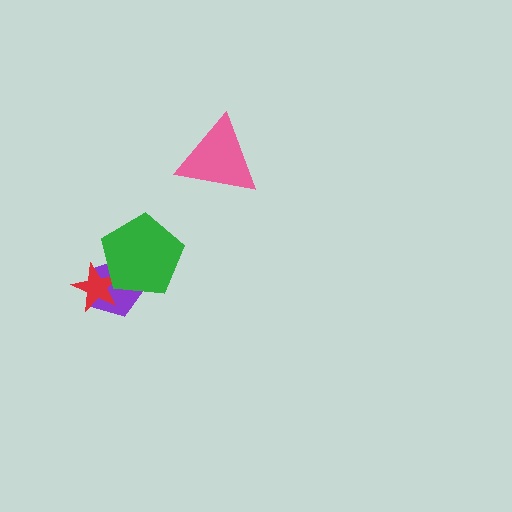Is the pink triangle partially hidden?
No, no other shape covers it.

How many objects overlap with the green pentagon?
2 objects overlap with the green pentagon.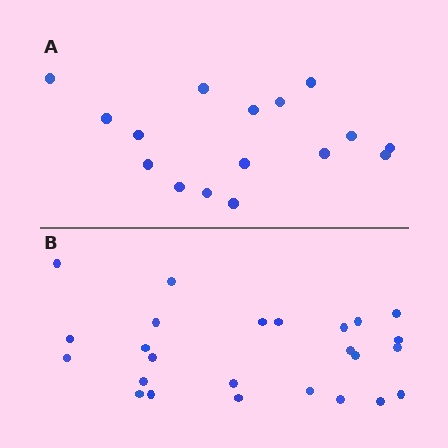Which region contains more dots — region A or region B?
Region B (the bottom region) has more dots.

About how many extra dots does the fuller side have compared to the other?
Region B has roughly 8 or so more dots than region A.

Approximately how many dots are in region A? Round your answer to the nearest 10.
About 20 dots. (The exact count is 16, which rounds to 20.)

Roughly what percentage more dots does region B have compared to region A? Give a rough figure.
About 55% more.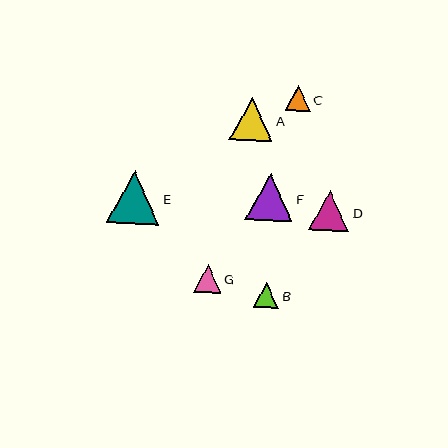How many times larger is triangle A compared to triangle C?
Triangle A is approximately 1.7 times the size of triangle C.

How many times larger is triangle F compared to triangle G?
Triangle F is approximately 1.7 times the size of triangle G.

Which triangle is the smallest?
Triangle C is the smallest with a size of approximately 25 pixels.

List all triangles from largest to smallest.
From largest to smallest: E, F, A, D, G, B, C.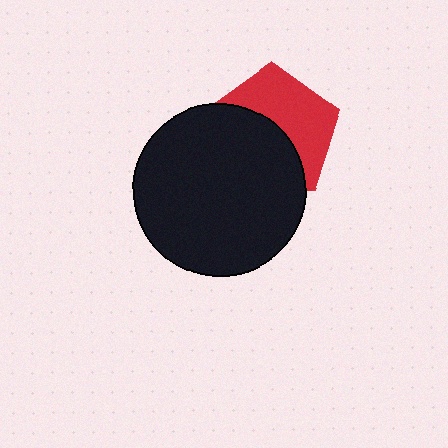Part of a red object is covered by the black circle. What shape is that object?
It is a pentagon.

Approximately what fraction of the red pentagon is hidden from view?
Roughly 51% of the red pentagon is hidden behind the black circle.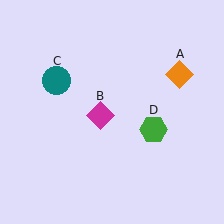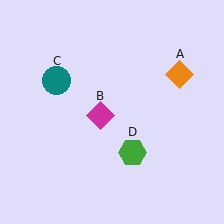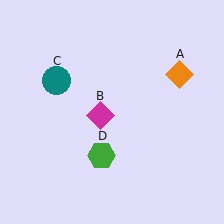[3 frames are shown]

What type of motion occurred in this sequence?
The green hexagon (object D) rotated clockwise around the center of the scene.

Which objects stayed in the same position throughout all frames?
Orange diamond (object A) and magenta diamond (object B) and teal circle (object C) remained stationary.